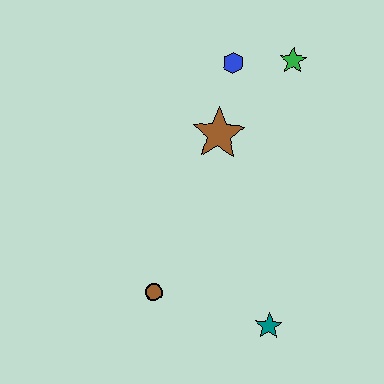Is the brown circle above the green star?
No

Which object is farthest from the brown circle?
The green star is farthest from the brown circle.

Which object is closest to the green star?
The blue hexagon is closest to the green star.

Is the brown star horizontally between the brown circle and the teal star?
Yes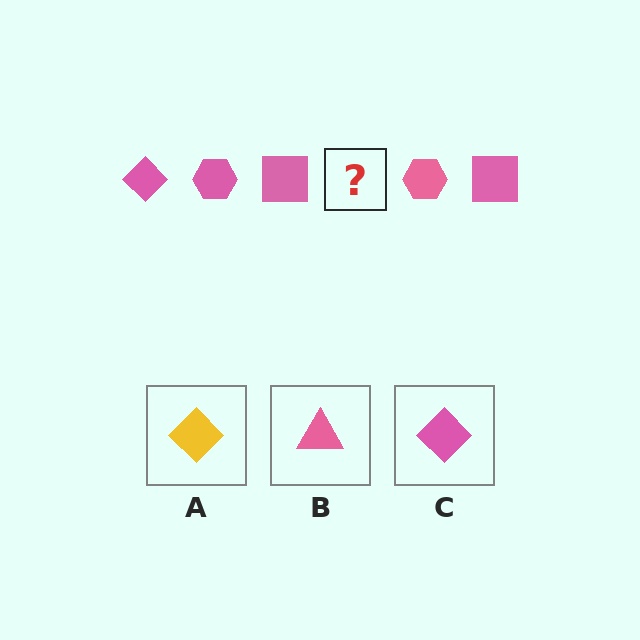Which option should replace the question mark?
Option C.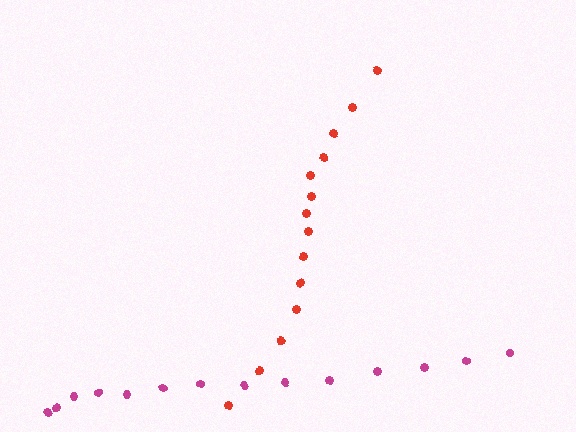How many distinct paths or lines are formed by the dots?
There are 2 distinct paths.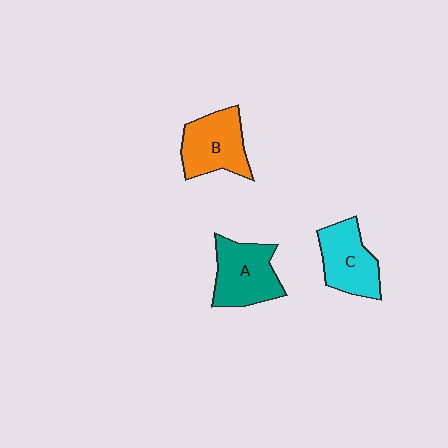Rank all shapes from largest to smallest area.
From largest to smallest: A (teal), B (orange), C (cyan).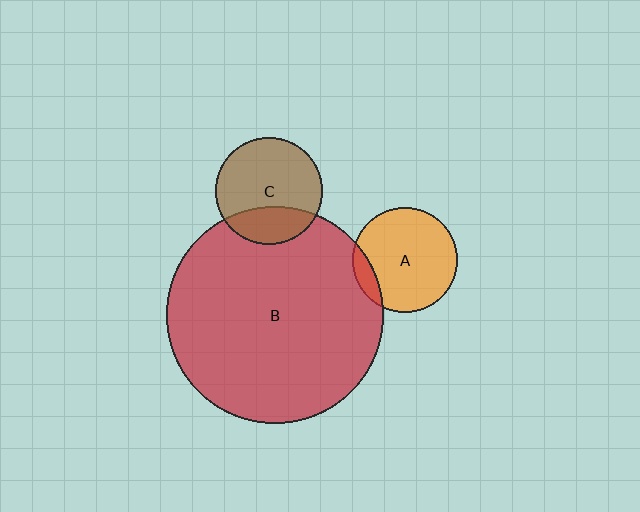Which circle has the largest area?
Circle B (red).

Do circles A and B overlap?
Yes.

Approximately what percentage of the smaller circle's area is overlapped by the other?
Approximately 10%.